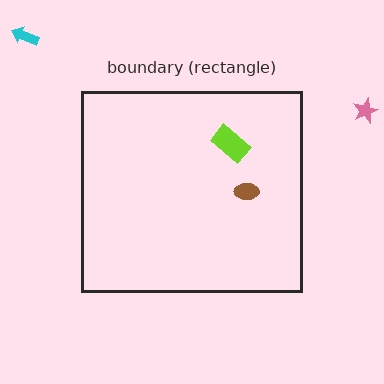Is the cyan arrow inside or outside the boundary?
Outside.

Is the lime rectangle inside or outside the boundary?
Inside.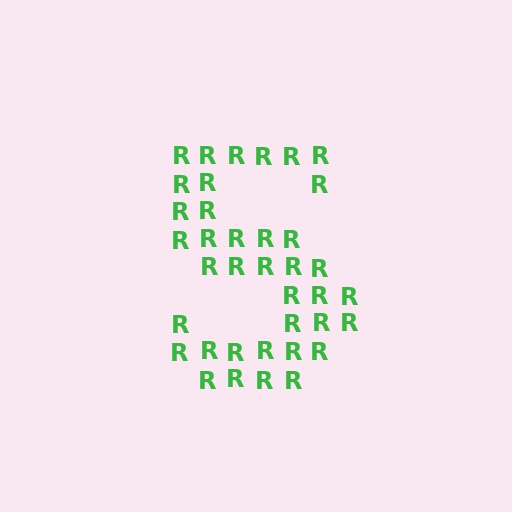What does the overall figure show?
The overall figure shows the letter S.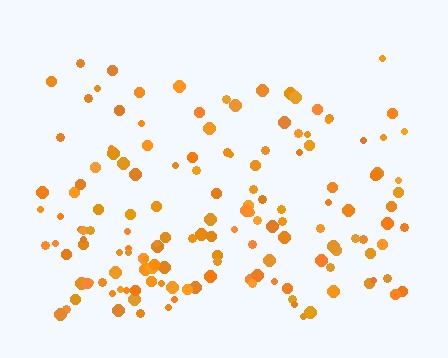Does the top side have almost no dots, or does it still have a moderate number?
Still a moderate number, just noticeably fewer than the bottom.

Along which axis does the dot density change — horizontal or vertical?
Vertical.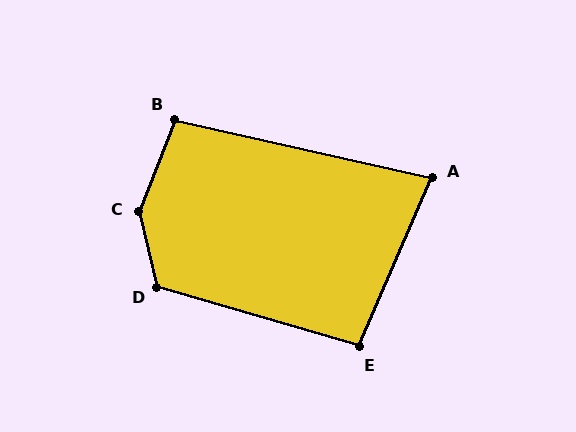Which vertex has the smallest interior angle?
A, at approximately 79 degrees.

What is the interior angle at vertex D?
Approximately 120 degrees (obtuse).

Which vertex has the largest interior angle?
C, at approximately 146 degrees.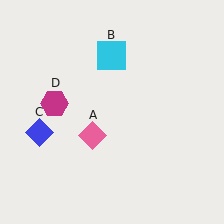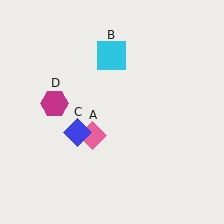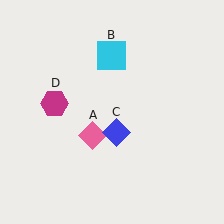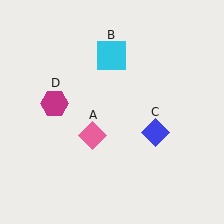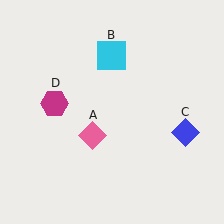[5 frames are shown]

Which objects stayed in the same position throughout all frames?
Pink diamond (object A) and cyan square (object B) and magenta hexagon (object D) remained stationary.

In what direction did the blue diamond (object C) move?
The blue diamond (object C) moved right.